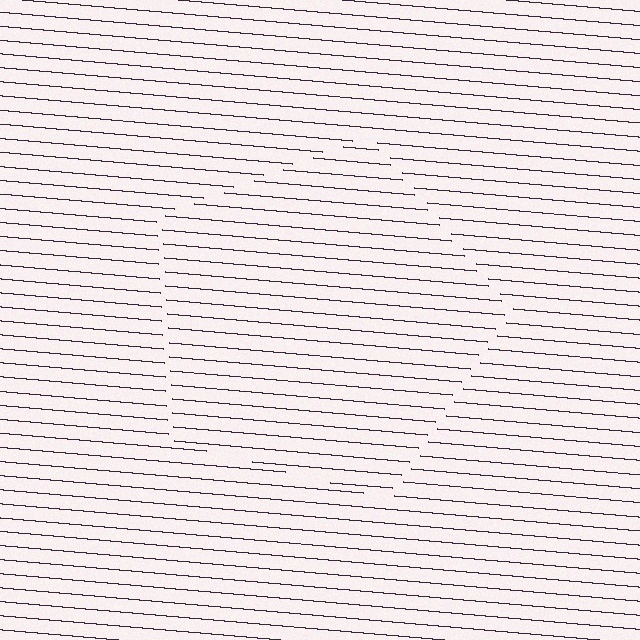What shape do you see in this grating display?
An illusory pentagon. The interior of the shape contains the same grating, shifted by half a period — the contour is defined by the phase discontinuity where line-ends from the inner and outer gratings abut.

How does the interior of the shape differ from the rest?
The interior of the shape contains the same grating, shifted by half a period — the contour is defined by the phase discontinuity where line-ends from the inner and outer gratings abut.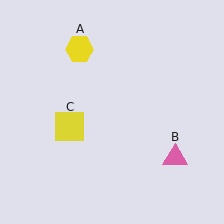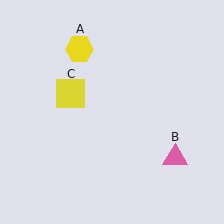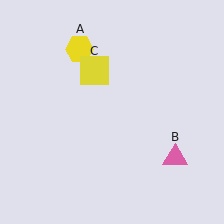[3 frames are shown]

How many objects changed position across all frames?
1 object changed position: yellow square (object C).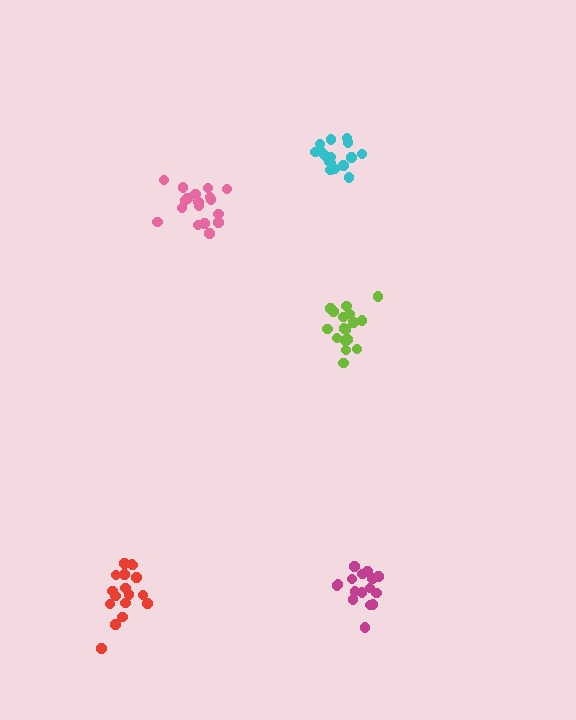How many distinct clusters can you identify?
There are 5 distinct clusters.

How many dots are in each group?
Group 1: 16 dots, Group 2: 16 dots, Group 3: 18 dots, Group 4: 17 dots, Group 5: 19 dots (86 total).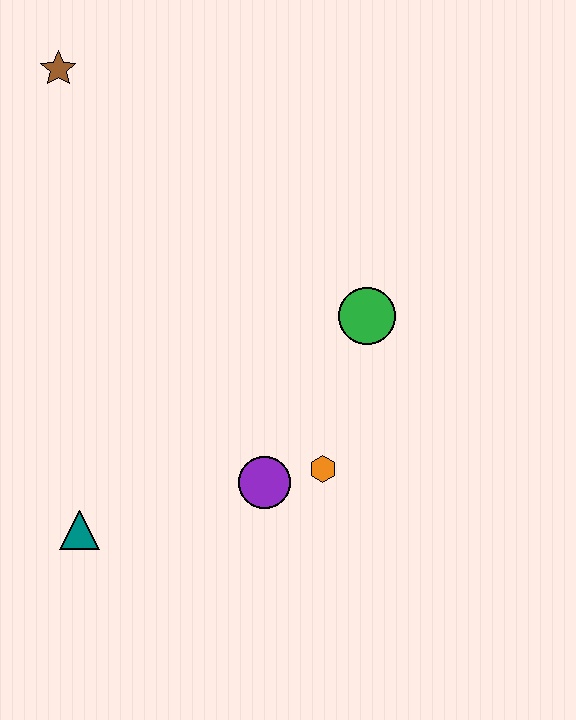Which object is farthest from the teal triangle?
The brown star is farthest from the teal triangle.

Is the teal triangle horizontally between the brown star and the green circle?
Yes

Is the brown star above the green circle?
Yes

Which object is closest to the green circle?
The orange hexagon is closest to the green circle.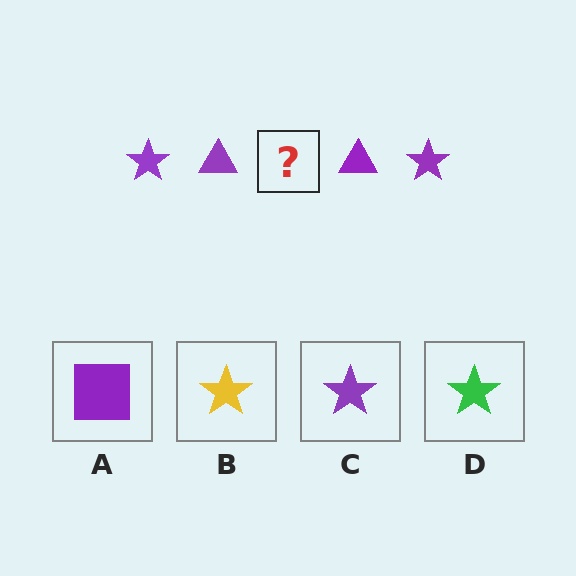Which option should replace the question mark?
Option C.